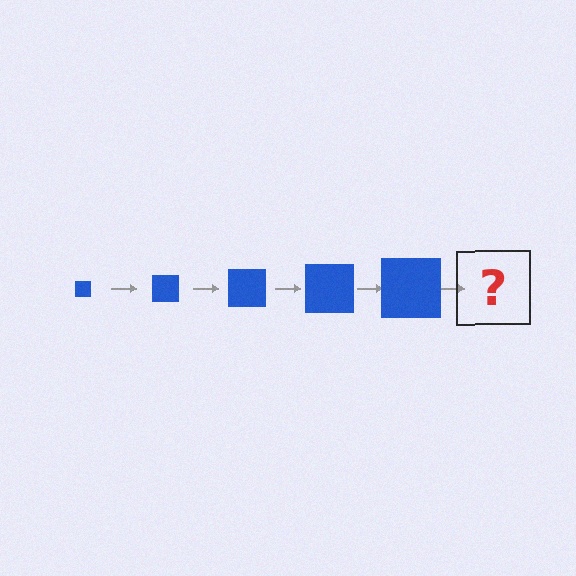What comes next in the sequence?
The next element should be a blue square, larger than the previous one.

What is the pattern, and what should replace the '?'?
The pattern is that the square gets progressively larger each step. The '?' should be a blue square, larger than the previous one.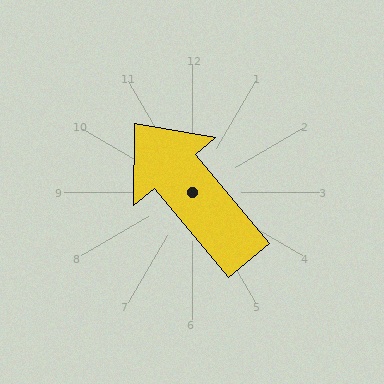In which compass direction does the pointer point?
Northwest.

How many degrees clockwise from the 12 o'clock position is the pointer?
Approximately 320 degrees.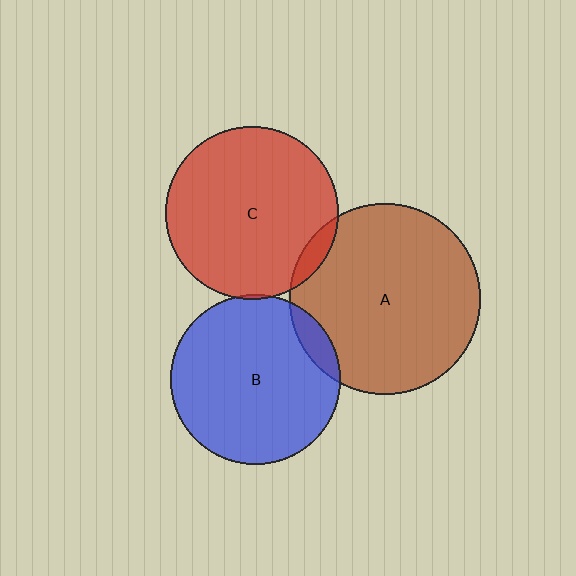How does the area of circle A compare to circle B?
Approximately 1.3 times.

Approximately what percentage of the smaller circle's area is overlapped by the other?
Approximately 10%.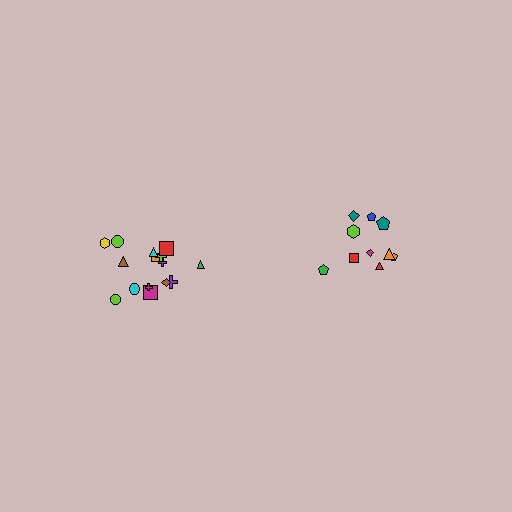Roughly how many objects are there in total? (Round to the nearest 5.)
Roughly 25 objects in total.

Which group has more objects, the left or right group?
The left group.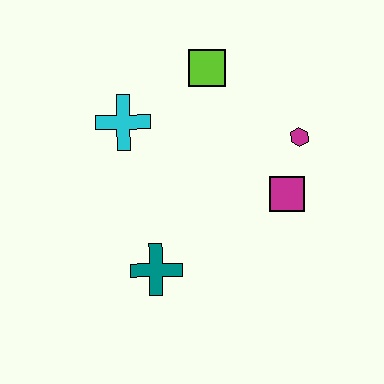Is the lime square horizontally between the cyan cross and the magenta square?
Yes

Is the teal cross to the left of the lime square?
Yes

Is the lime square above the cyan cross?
Yes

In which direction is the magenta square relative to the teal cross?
The magenta square is to the right of the teal cross.